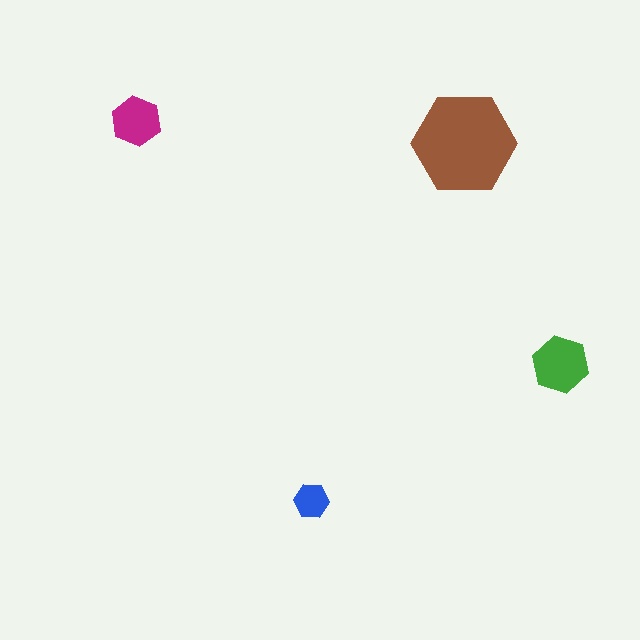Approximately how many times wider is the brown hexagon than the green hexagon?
About 2 times wider.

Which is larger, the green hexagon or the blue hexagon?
The green one.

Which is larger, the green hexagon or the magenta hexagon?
The green one.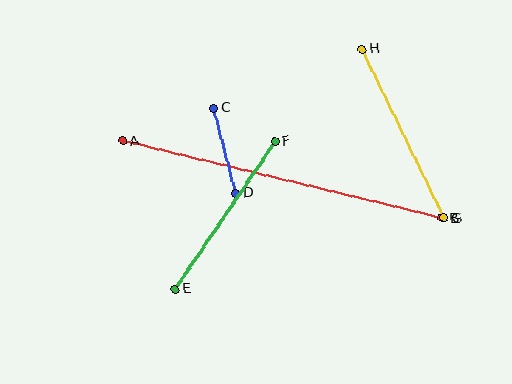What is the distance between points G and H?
The distance is approximately 188 pixels.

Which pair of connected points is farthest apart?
Points A and B are farthest apart.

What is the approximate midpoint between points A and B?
The midpoint is at approximately (282, 179) pixels.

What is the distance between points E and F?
The distance is approximately 178 pixels.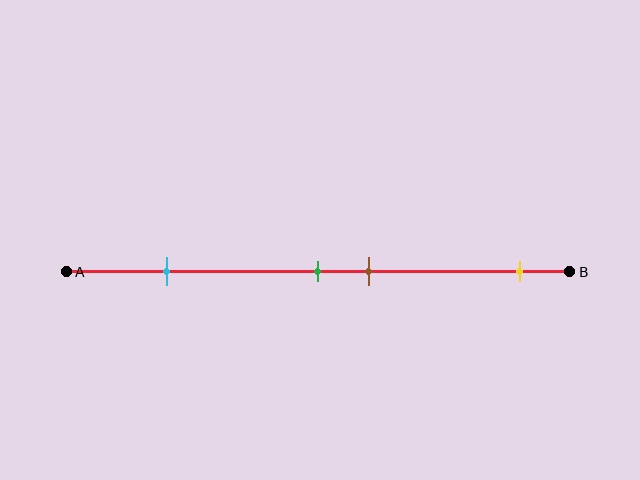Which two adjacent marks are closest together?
The green and brown marks are the closest adjacent pair.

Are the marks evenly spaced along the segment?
No, the marks are not evenly spaced.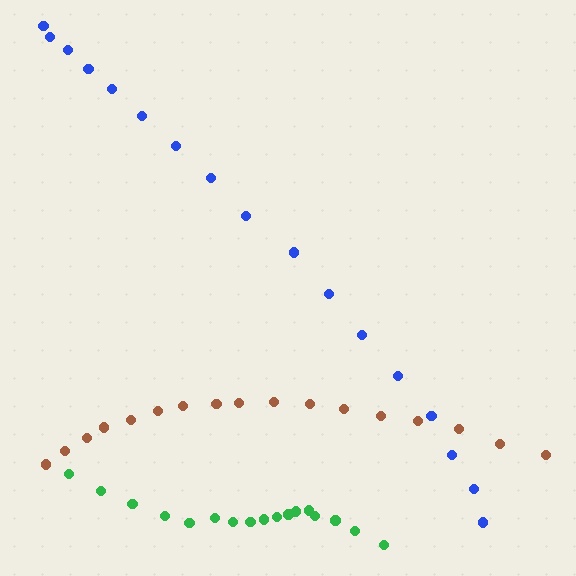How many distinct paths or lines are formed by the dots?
There are 3 distinct paths.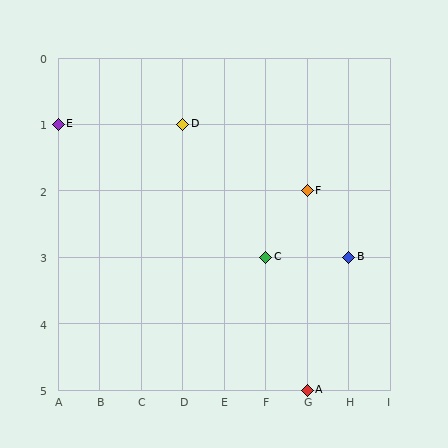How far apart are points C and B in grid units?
Points C and B are 2 columns apart.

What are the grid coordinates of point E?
Point E is at grid coordinates (A, 1).